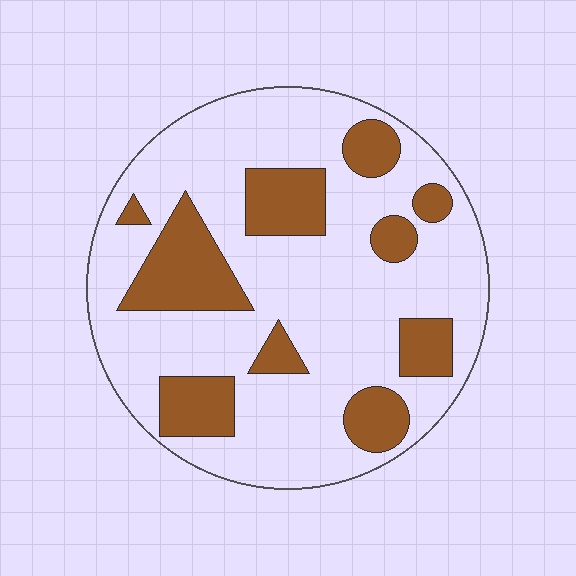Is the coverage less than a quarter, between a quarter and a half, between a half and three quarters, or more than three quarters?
Between a quarter and a half.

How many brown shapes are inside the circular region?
10.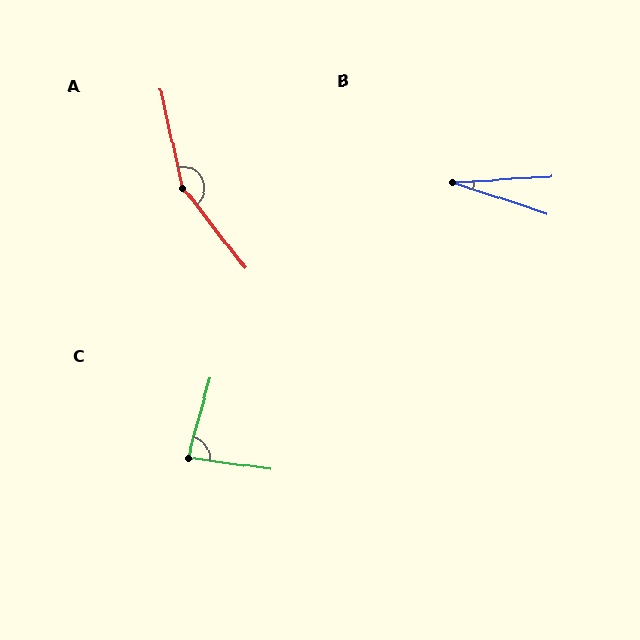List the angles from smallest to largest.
B (22°), C (83°), A (154°).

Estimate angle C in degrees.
Approximately 83 degrees.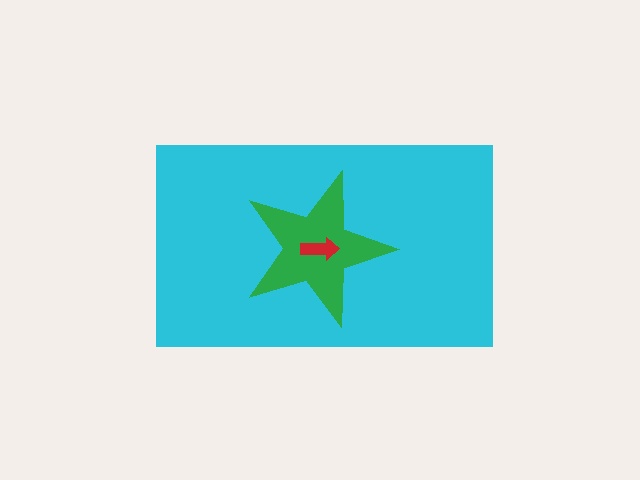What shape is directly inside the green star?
The red arrow.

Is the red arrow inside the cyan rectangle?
Yes.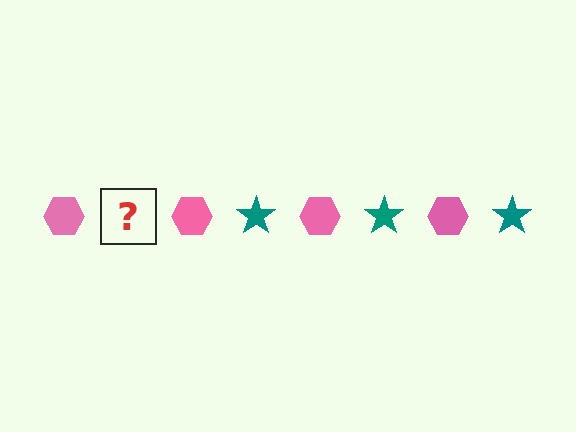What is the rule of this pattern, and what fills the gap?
The rule is that the pattern alternates between pink hexagon and teal star. The gap should be filled with a teal star.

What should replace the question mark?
The question mark should be replaced with a teal star.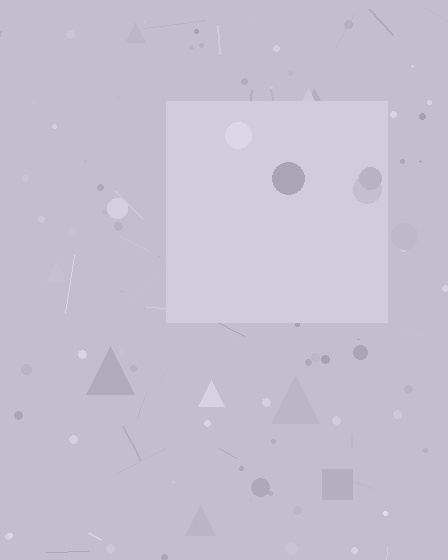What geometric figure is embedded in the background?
A square is embedded in the background.